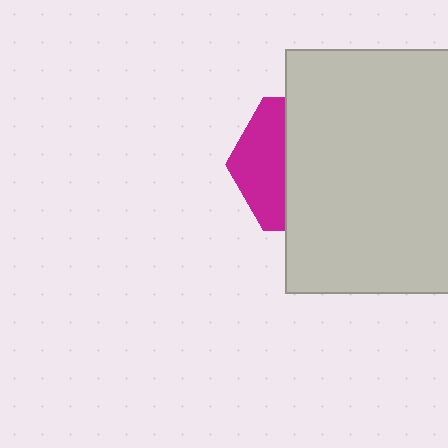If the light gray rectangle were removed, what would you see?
You would see the complete magenta hexagon.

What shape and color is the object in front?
The object in front is a light gray rectangle.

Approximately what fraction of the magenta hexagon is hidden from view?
Roughly 64% of the magenta hexagon is hidden behind the light gray rectangle.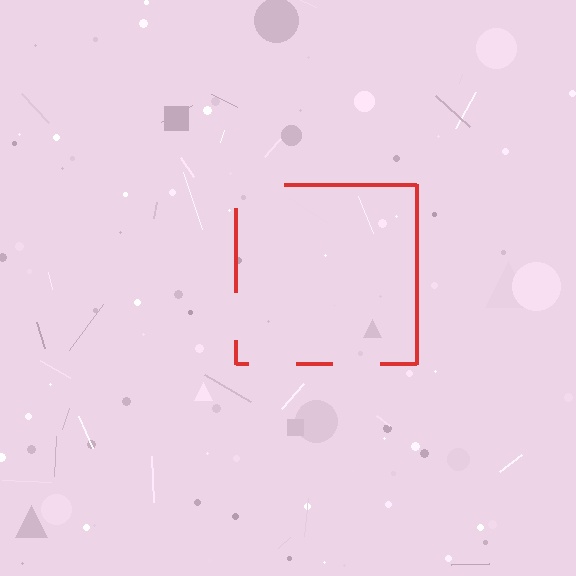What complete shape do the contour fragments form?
The contour fragments form a square.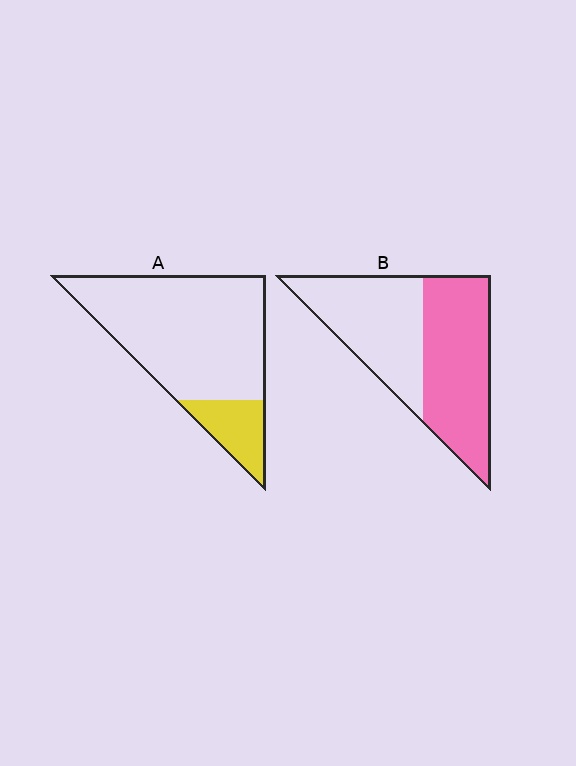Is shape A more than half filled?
No.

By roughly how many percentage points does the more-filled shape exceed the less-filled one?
By roughly 35 percentage points (B over A).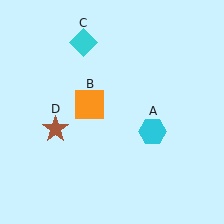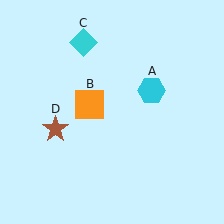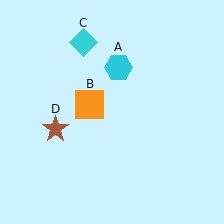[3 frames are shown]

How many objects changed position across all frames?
1 object changed position: cyan hexagon (object A).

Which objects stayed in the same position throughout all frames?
Orange square (object B) and cyan diamond (object C) and brown star (object D) remained stationary.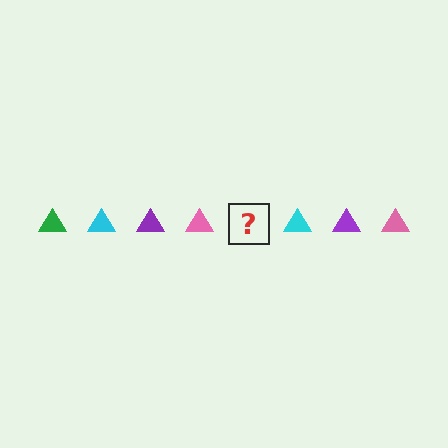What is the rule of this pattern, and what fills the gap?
The rule is that the pattern cycles through green, cyan, purple, pink triangles. The gap should be filled with a green triangle.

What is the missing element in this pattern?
The missing element is a green triangle.